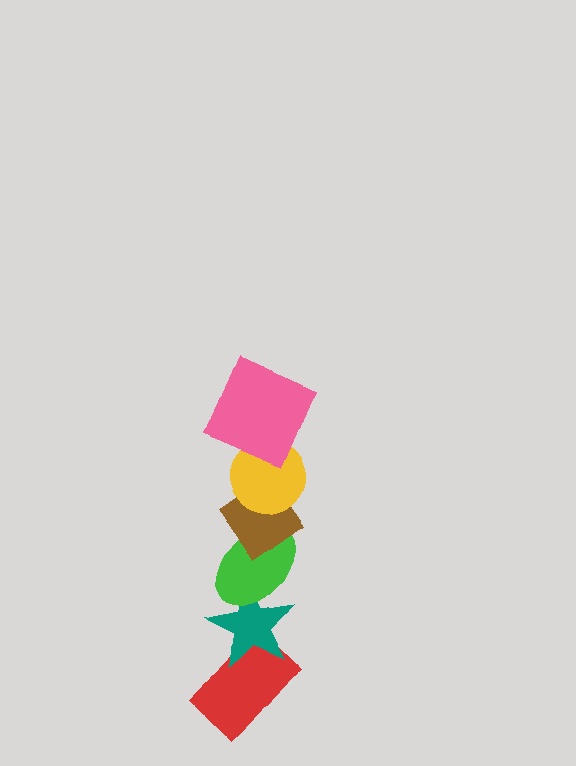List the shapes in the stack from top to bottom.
From top to bottom: the pink square, the yellow circle, the brown diamond, the green ellipse, the teal star, the red rectangle.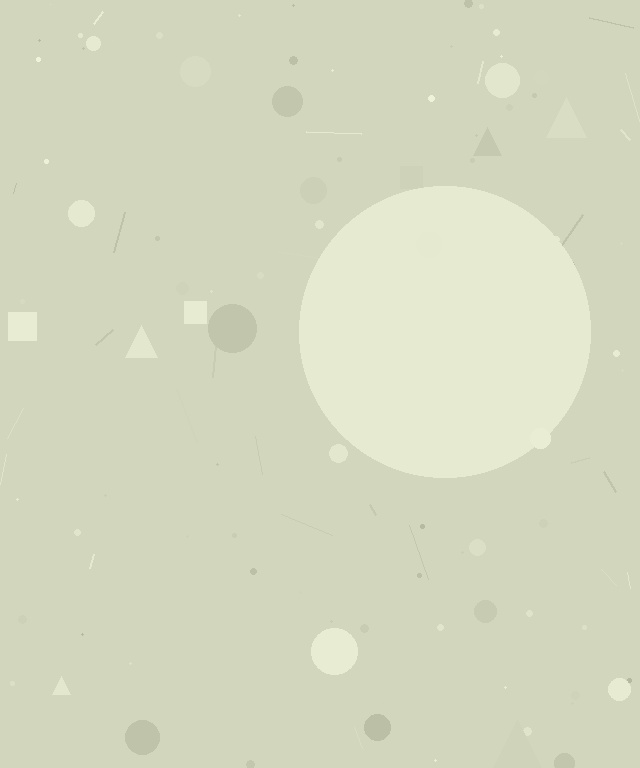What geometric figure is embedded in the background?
A circle is embedded in the background.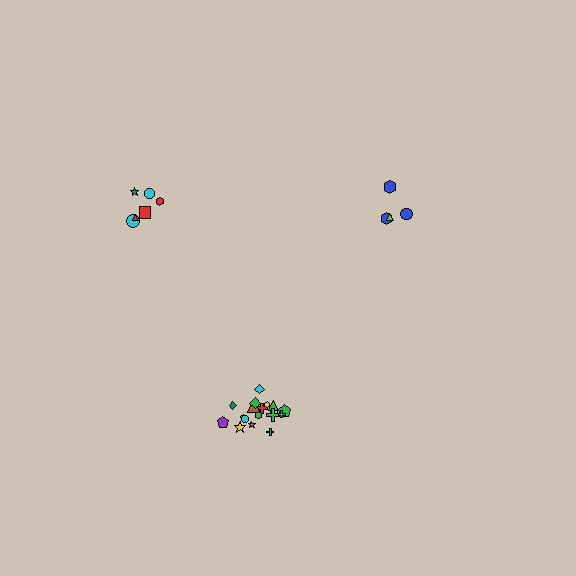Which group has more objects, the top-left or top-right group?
The top-left group.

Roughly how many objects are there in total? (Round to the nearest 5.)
Roughly 30 objects in total.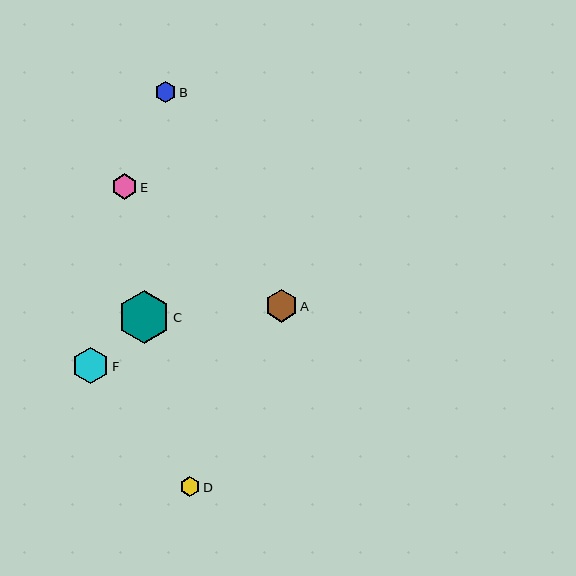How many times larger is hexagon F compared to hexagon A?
Hexagon F is approximately 1.1 times the size of hexagon A.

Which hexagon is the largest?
Hexagon C is the largest with a size of approximately 52 pixels.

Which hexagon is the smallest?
Hexagon D is the smallest with a size of approximately 20 pixels.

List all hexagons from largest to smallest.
From largest to smallest: C, F, A, E, B, D.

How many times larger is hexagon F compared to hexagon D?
Hexagon F is approximately 1.8 times the size of hexagon D.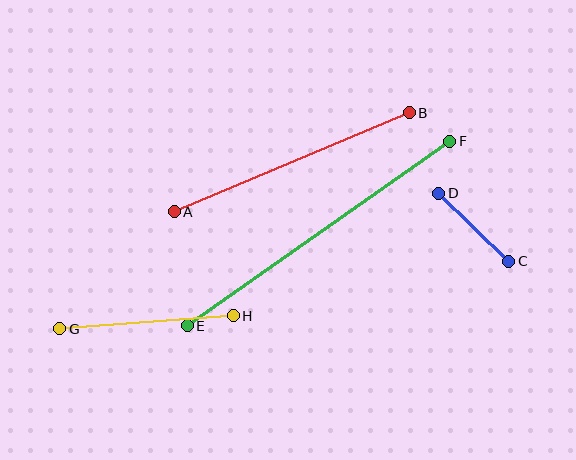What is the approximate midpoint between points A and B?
The midpoint is at approximately (292, 162) pixels.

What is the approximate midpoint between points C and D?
The midpoint is at approximately (474, 227) pixels.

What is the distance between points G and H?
The distance is approximately 174 pixels.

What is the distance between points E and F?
The distance is approximately 321 pixels.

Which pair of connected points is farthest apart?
Points E and F are farthest apart.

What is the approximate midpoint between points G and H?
The midpoint is at approximately (147, 322) pixels.